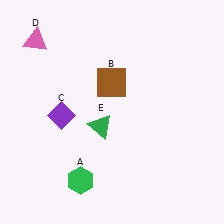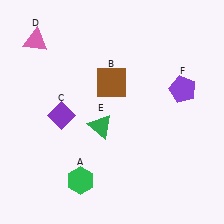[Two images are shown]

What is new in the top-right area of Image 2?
A purple pentagon (F) was added in the top-right area of Image 2.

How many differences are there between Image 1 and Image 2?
There is 1 difference between the two images.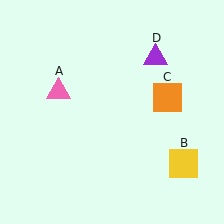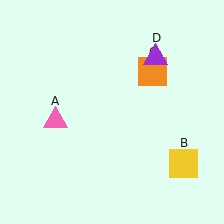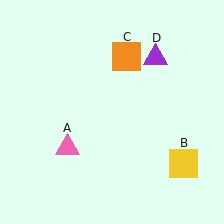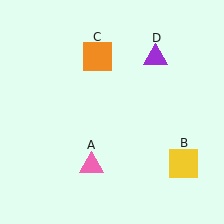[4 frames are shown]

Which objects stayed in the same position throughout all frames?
Yellow square (object B) and purple triangle (object D) remained stationary.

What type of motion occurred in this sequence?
The pink triangle (object A), orange square (object C) rotated counterclockwise around the center of the scene.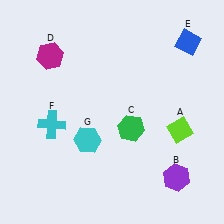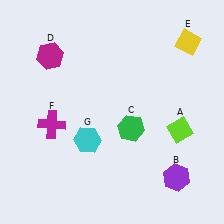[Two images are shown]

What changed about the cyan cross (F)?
In Image 1, F is cyan. In Image 2, it changed to magenta.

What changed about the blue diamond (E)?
In Image 1, E is blue. In Image 2, it changed to yellow.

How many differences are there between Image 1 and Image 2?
There are 2 differences between the two images.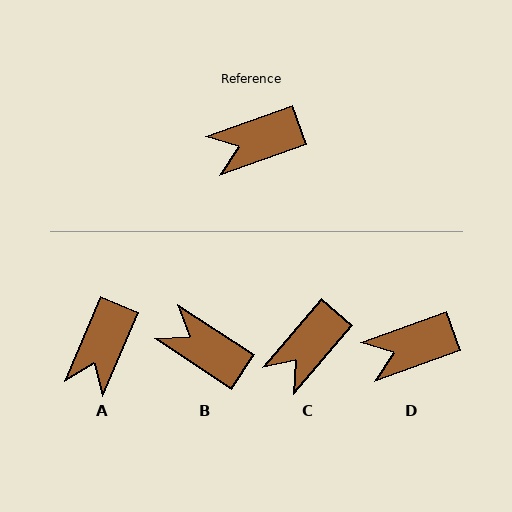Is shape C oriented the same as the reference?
No, it is off by about 29 degrees.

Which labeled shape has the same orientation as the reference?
D.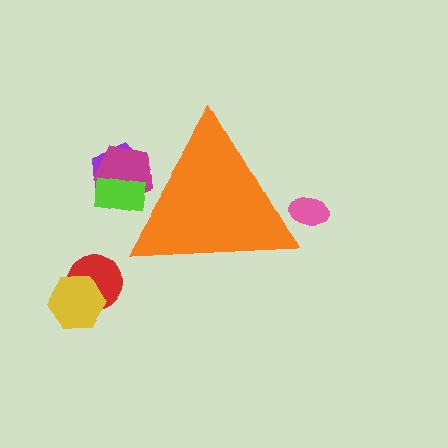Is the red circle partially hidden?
No, the red circle is fully visible.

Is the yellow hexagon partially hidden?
No, the yellow hexagon is fully visible.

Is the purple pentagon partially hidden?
Yes, the purple pentagon is partially hidden behind the orange triangle.